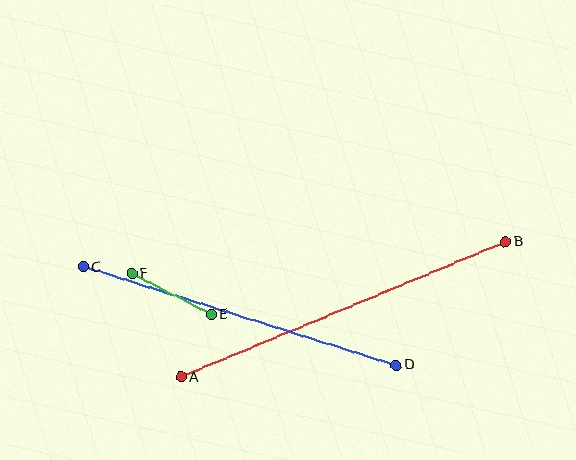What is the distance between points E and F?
The distance is approximately 90 pixels.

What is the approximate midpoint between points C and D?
The midpoint is at approximately (240, 316) pixels.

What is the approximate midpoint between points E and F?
The midpoint is at approximately (172, 294) pixels.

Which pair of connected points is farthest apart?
Points A and B are farthest apart.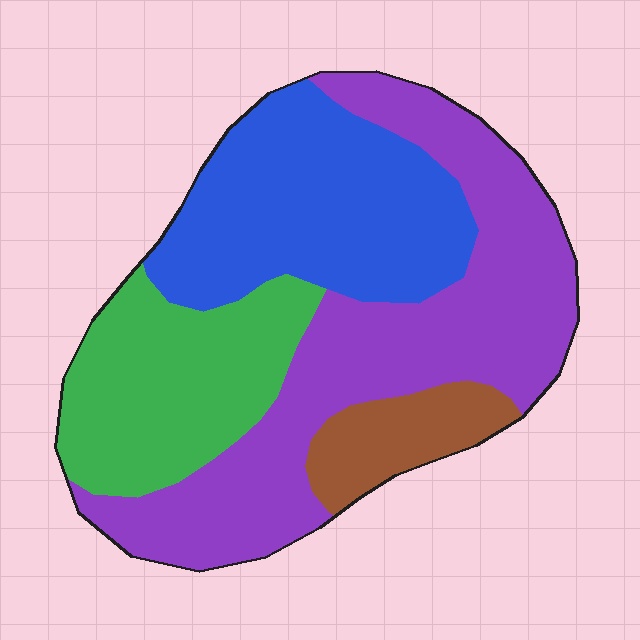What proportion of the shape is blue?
Blue takes up about one quarter (1/4) of the shape.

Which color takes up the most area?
Purple, at roughly 40%.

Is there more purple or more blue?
Purple.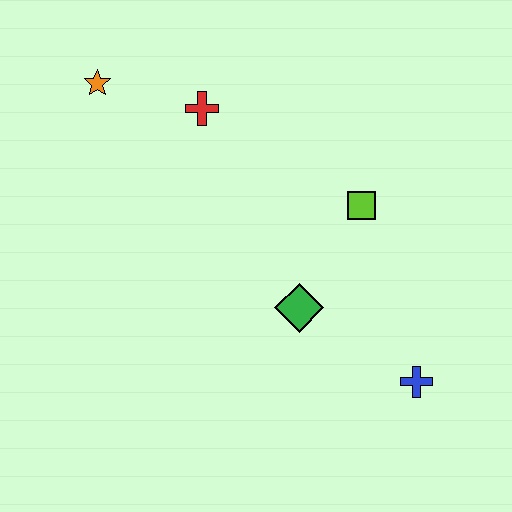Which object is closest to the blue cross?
The green diamond is closest to the blue cross.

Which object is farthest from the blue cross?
The orange star is farthest from the blue cross.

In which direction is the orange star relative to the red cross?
The orange star is to the left of the red cross.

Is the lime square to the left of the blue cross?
Yes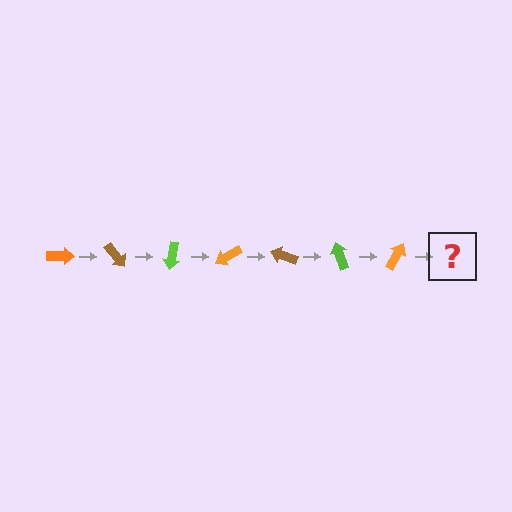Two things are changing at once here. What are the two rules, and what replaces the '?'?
The two rules are that it rotates 50 degrees each step and the color cycles through orange, brown, and lime. The '?' should be a brown arrow, rotated 350 degrees from the start.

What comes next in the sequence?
The next element should be a brown arrow, rotated 350 degrees from the start.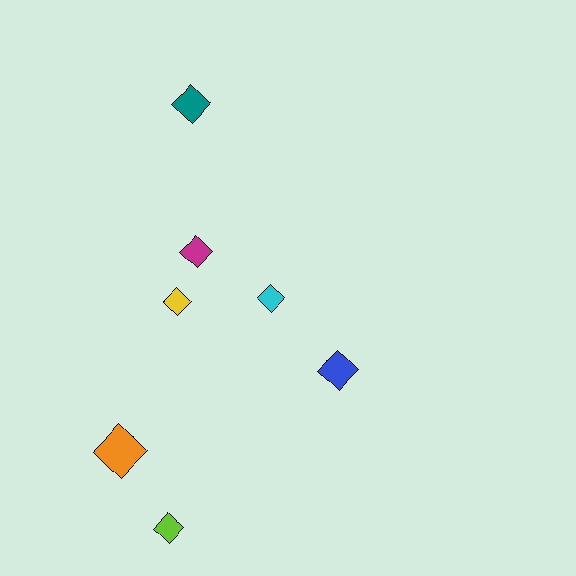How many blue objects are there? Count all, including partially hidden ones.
There is 1 blue object.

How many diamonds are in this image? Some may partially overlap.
There are 7 diamonds.